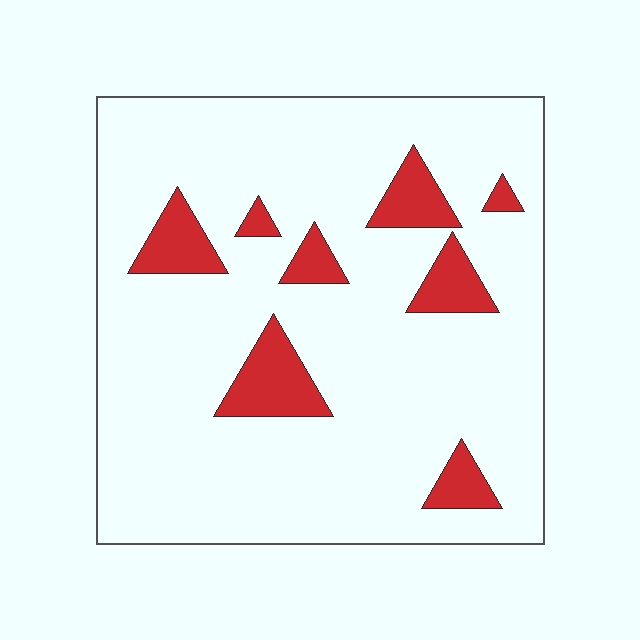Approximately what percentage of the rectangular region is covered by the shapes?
Approximately 15%.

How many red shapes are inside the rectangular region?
8.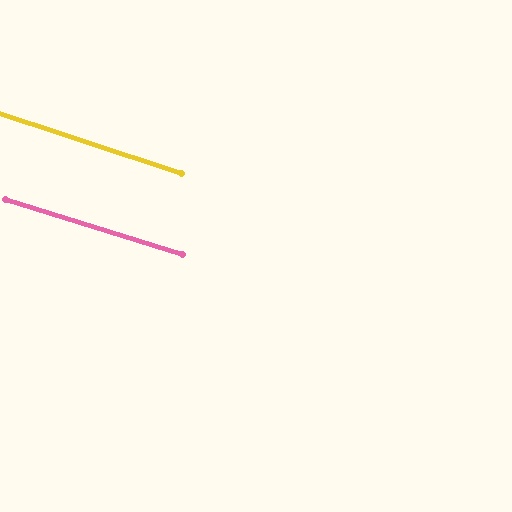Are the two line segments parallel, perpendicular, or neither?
Parallel — their directions differ by only 0.9°.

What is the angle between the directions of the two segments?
Approximately 1 degree.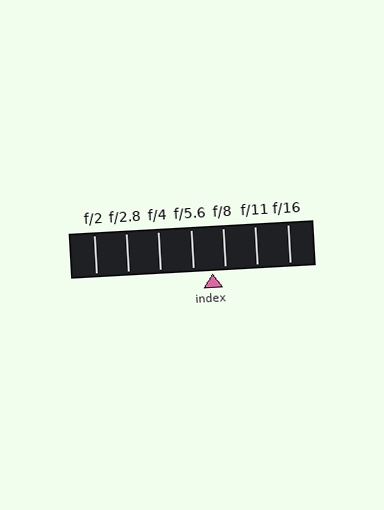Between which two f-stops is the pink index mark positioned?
The index mark is between f/5.6 and f/8.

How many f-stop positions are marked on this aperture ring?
There are 7 f-stop positions marked.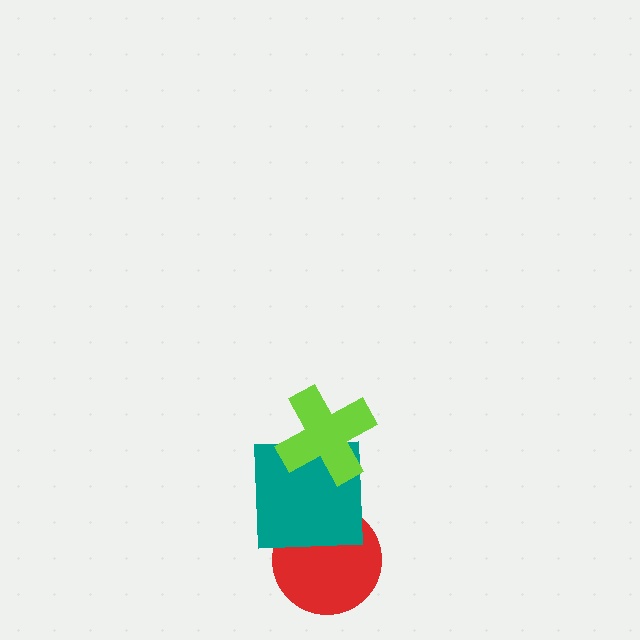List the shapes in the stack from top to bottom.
From top to bottom: the lime cross, the teal square, the red circle.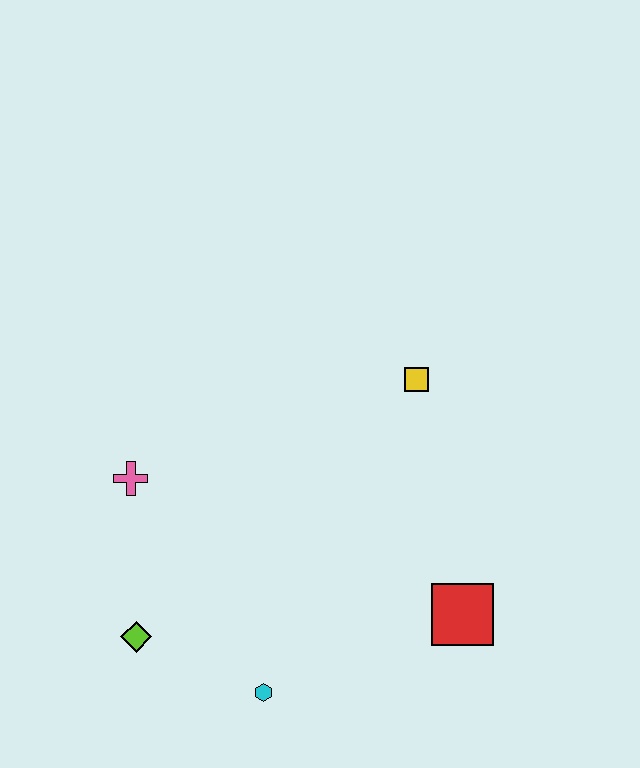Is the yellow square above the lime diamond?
Yes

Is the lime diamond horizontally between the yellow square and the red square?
No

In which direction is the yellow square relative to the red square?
The yellow square is above the red square.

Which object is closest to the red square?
The cyan hexagon is closest to the red square.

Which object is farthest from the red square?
The pink cross is farthest from the red square.